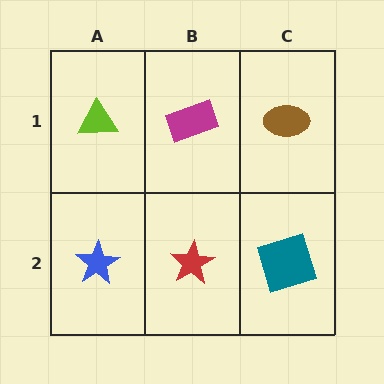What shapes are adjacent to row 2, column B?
A magenta rectangle (row 1, column B), a blue star (row 2, column A), a teal square (row 2, column C).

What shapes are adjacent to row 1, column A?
A blue star (row 2, column A), a magenta rectangle (row 1, column B).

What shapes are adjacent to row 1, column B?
A red star (row 2, column B), a lime triangle (row 1, column A), a brown ellipse (row 1, column C).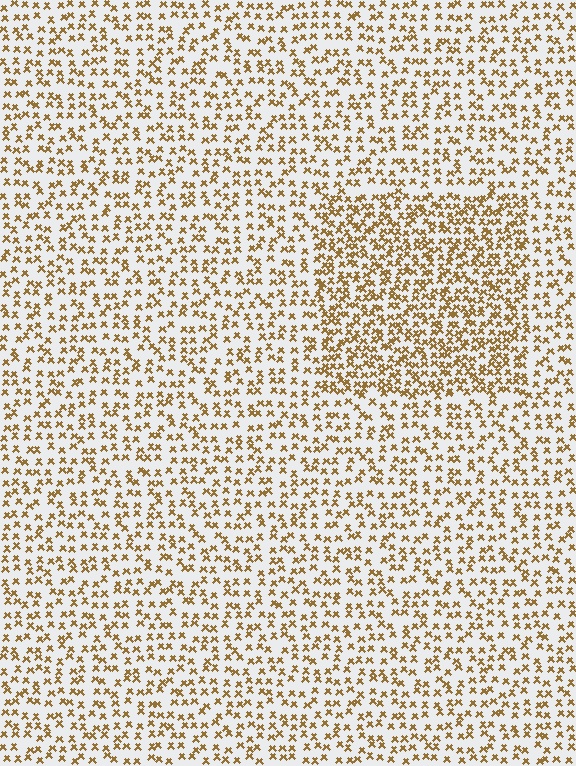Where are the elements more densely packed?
The elements are more densely packed inside the rectangle boundary.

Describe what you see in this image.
The image contains small brown elements arranged at two different densities. A rectangle-shaped region is visible where the elements are more densely packed than the surrounding area.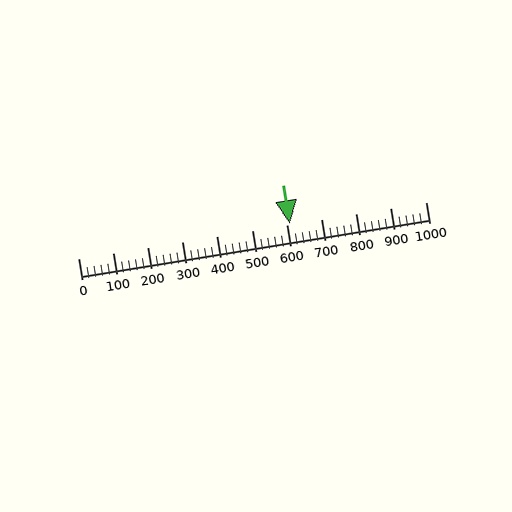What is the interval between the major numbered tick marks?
The major tick marks are spaced 100 units apart.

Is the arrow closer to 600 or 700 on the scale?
The arrow is closer to 600.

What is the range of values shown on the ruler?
The ruler shows values from 0 to 1000.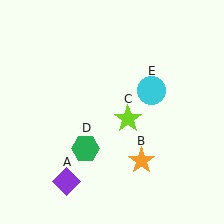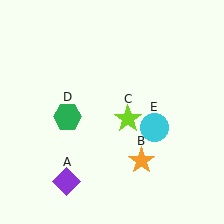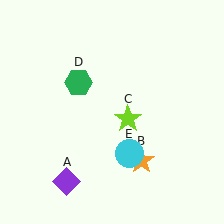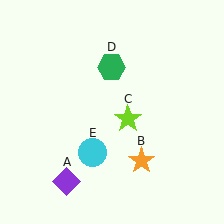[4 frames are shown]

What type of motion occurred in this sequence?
The green hexagon (object D), cyan circle (object E) rotated clockwise around the center of the scene.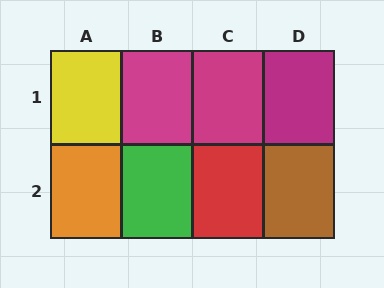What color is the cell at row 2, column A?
Orange.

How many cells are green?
1 cell is green.